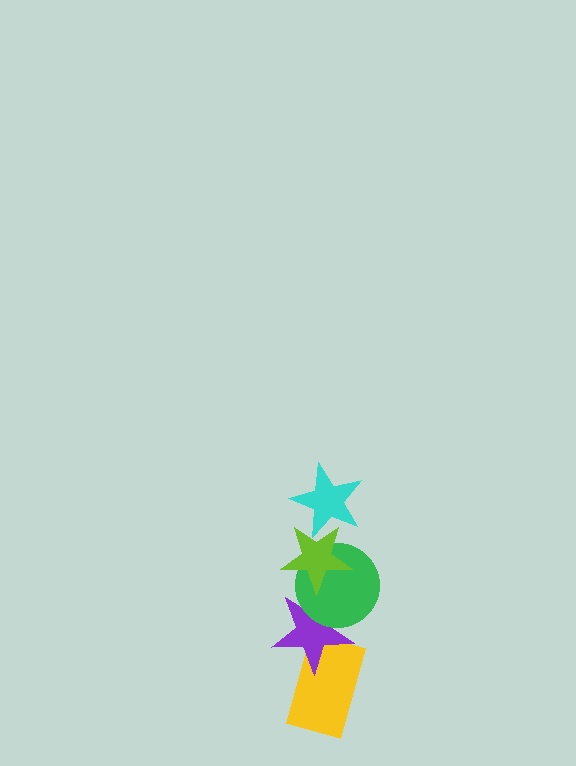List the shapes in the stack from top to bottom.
From top to bottom: the cyan star, the lime star, the green circle, the purple star, the yellow rectangle.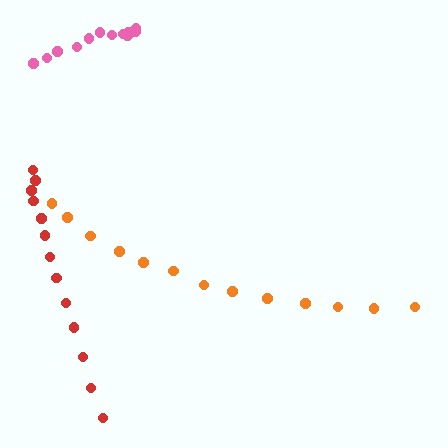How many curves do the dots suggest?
There are 3 distinct paths.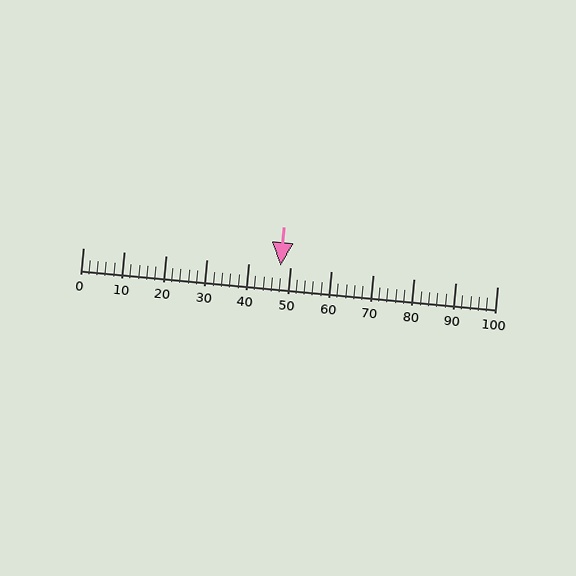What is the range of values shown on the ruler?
The ruler shows values from 0 to 100.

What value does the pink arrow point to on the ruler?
The pink arrow points to approximately 48.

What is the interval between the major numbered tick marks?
The major tick marks are spaced 10 units apart.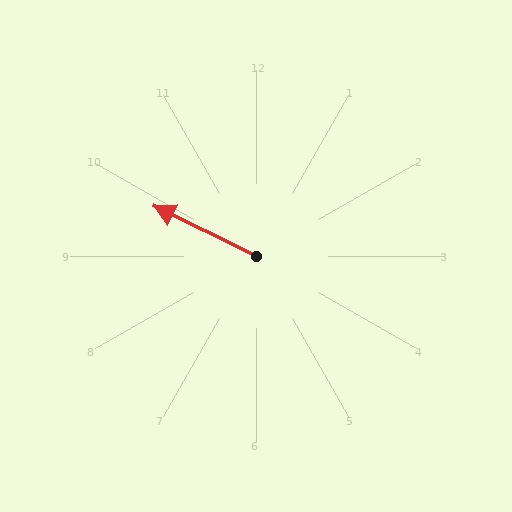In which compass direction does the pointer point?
Northwest.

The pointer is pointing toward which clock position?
Roughly 10 o'clock.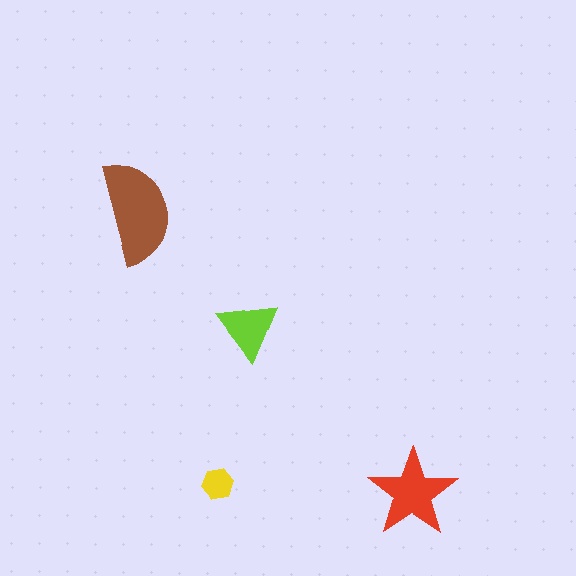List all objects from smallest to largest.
The yellow hexagon, the lime triangle, the red star, the brown semicircle.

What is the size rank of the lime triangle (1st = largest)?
3rd.